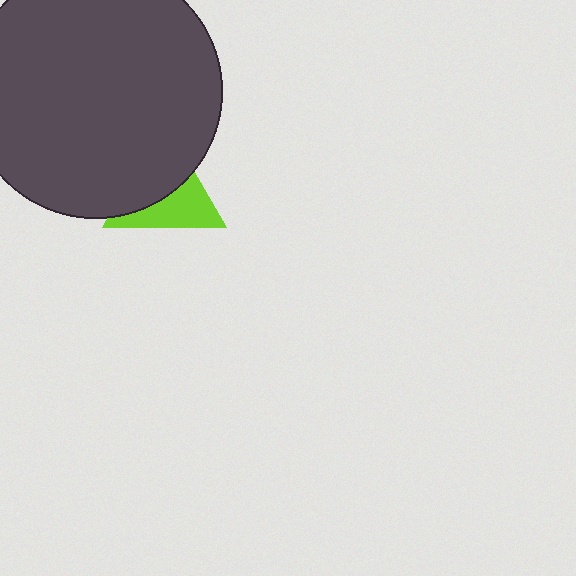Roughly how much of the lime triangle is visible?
About half of it is visible (roughly 46%).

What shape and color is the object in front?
The object in front is a dark gray circle.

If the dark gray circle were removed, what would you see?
You would see the complete lime triangle.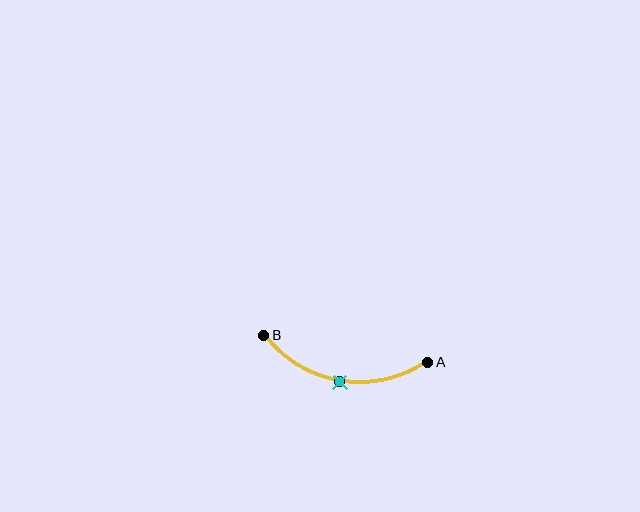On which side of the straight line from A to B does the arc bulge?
The arc bulges below the straight line connecting A and B.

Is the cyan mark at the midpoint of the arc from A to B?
Yes. The cyan mark lies on the arc at equal arc-length from both A and B — it is the arc midpoint.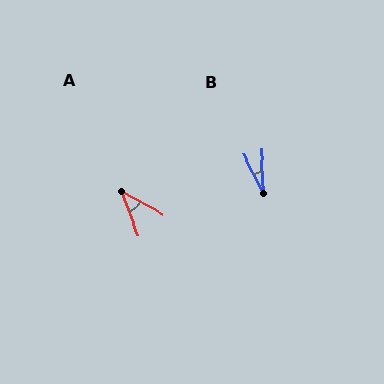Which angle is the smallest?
B, at approximately 24 degrees.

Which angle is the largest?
A, at approximately 41 degrees.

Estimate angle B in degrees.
Approximately 24 degrees.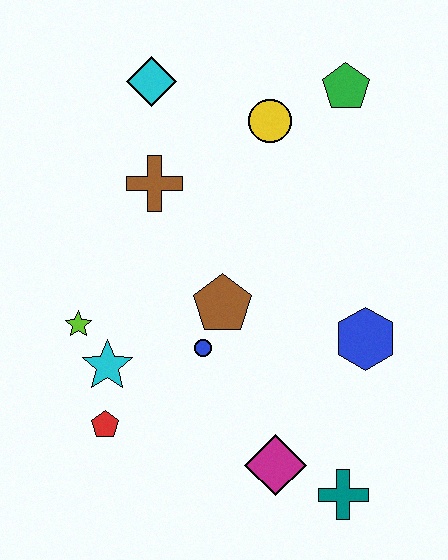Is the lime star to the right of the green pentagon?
No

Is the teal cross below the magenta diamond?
Yes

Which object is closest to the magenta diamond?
The teal cross is closest to the magenta diamond.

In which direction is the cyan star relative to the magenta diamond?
The cyan star is to the left of the magenta diamond.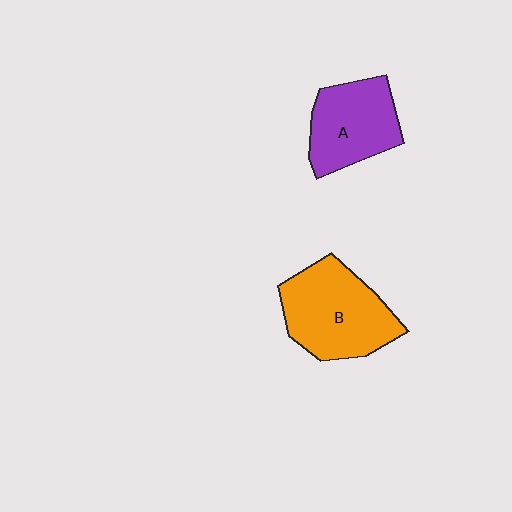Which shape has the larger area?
Shape B (orange).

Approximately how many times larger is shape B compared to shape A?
Approximately 1.3 times.